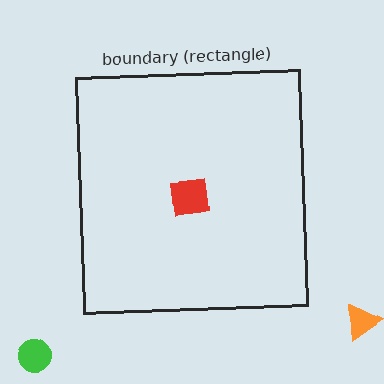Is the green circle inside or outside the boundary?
Outside.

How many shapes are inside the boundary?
1 inside, 2 outside.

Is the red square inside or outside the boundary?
Inside.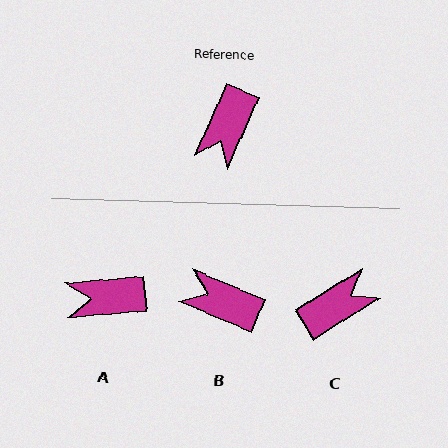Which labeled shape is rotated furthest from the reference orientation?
C, about 145 degrees away.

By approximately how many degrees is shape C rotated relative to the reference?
Approximately 145 degrees counter-clockwise.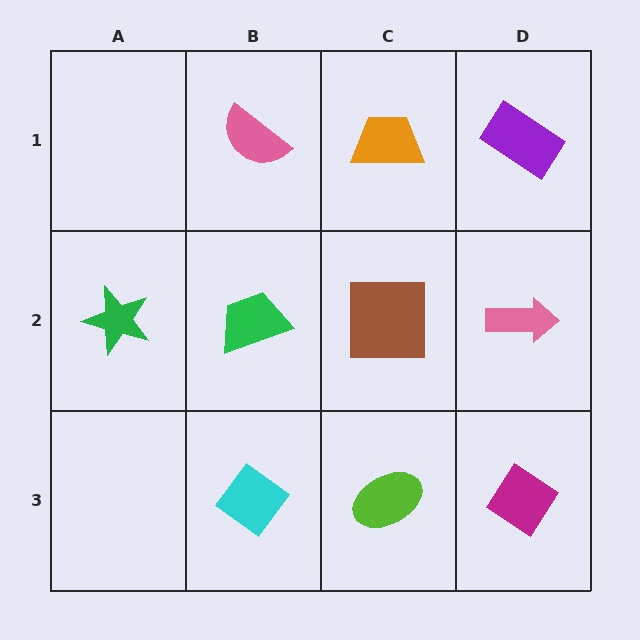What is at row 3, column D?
A magenta diamond.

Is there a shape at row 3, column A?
No, that cell is empty.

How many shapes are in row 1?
3 shapes.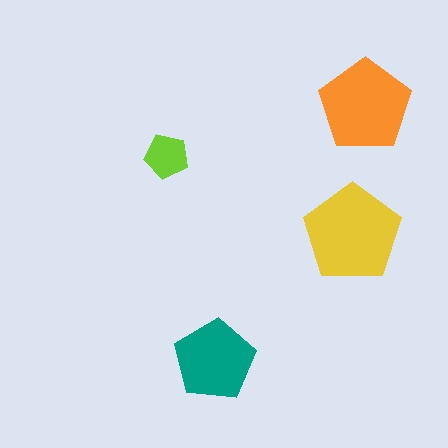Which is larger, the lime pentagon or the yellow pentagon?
The yellow one.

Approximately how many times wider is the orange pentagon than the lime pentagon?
About 2 times wider.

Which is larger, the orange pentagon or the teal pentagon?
The orange one.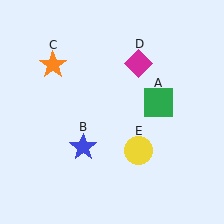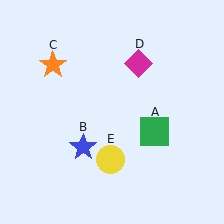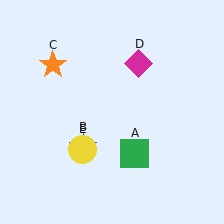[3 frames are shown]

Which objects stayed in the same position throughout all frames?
Blue star (object B) and orange star (object C) and magenta diamond (object D) remained stationary.